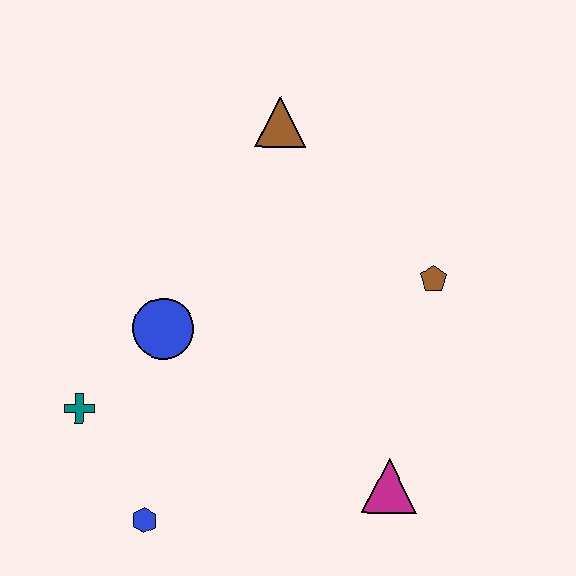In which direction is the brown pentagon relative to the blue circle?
The brown pentagon is to the right of the blue circle.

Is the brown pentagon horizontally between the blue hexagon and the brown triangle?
No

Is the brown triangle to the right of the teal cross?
Yes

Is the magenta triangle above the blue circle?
No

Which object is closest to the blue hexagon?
The teal cross is closest to the blue hexagon.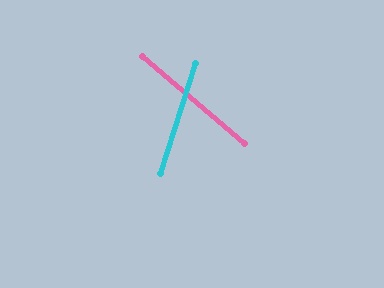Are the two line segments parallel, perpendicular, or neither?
Neither parallel nor perpendicular — they differ by about 67°.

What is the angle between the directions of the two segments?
Approximately 67 degrees.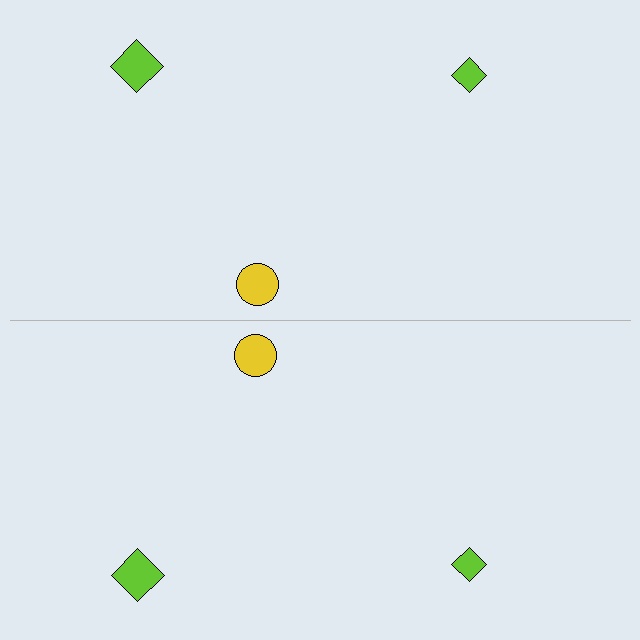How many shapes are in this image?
There are 6 shapes in this image.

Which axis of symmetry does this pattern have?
The pattern has a horizontal axis of symmetry running through the center of the image.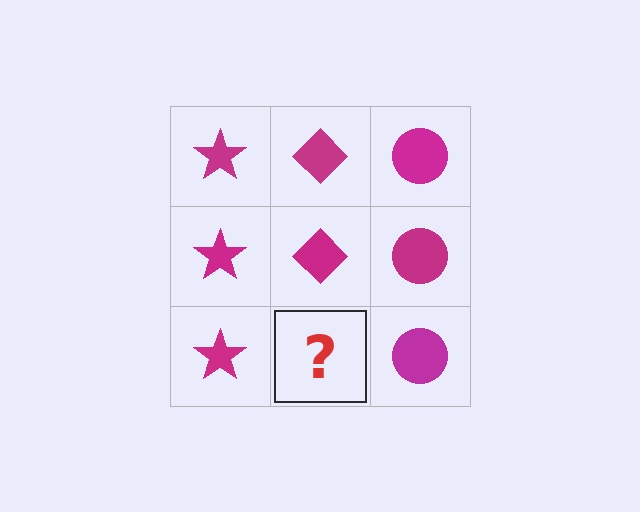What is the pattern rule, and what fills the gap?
The rule is that each column has a consistent shape. The gap should be filled with a magenta diamond.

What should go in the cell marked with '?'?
The missing cell should contain a magenta diamond.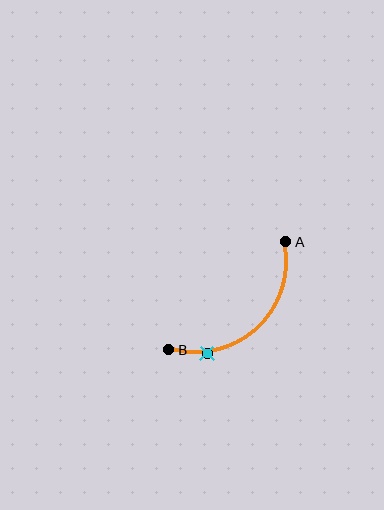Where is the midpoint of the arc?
The arc midpoint is the point on the curve farthest from the straight line joining A and B. It sits below and to the right of that line.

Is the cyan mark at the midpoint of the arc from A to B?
No. The cyan mark lies on the arc but is closer to endpoint B. The arc midpoint would be at the point on the curve equidistant along the arc from both A and B.